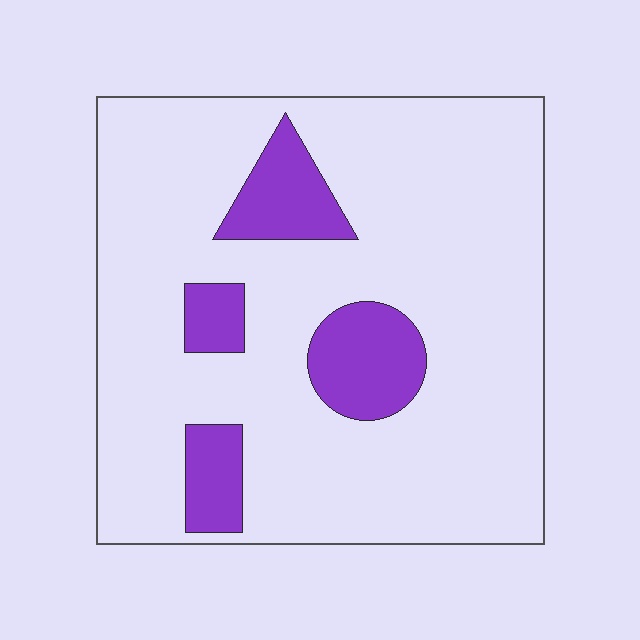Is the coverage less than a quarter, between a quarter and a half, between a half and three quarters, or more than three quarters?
Less than a quarter.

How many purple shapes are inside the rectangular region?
4.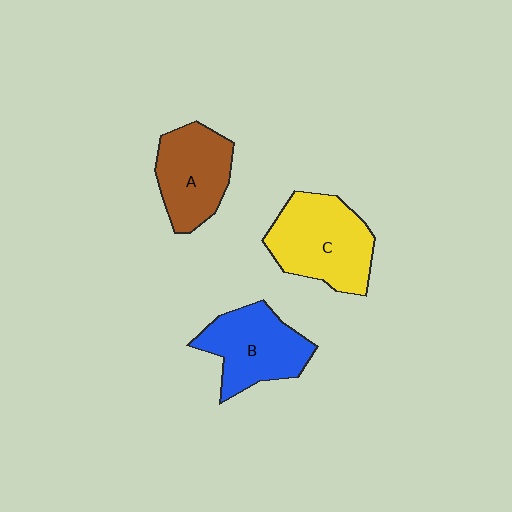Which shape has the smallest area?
Shape A (brown).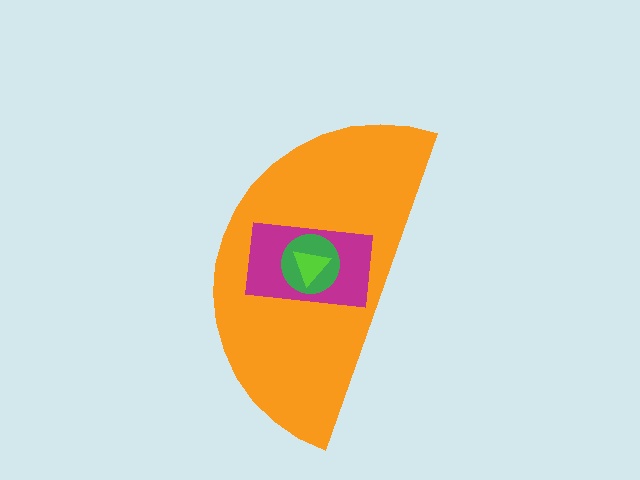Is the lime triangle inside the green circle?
Yes.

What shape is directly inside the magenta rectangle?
The green circle.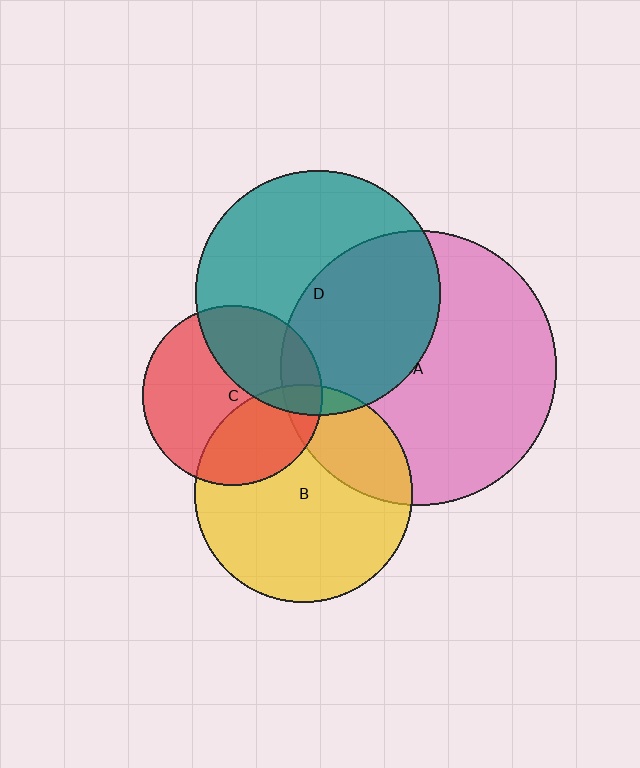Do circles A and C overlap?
Yes.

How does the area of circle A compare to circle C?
Approximately 2.4 times.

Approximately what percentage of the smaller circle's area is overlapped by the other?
Approximately 15%.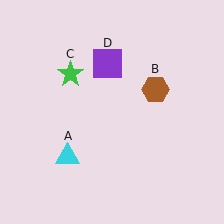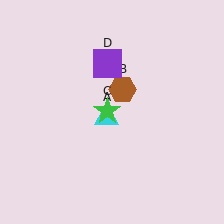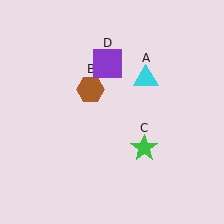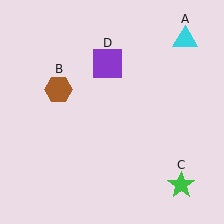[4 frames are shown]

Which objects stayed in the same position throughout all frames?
Purple square (object D) remained stationary.